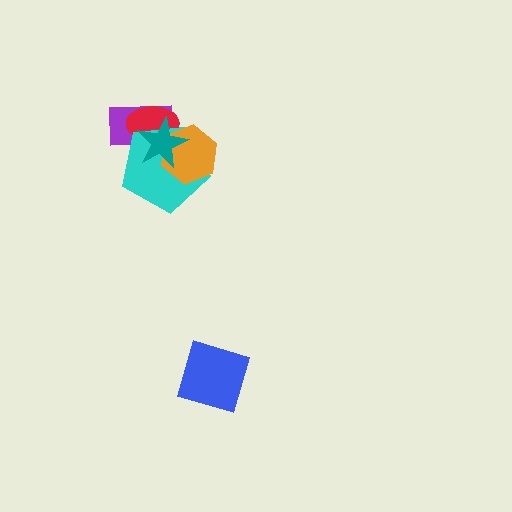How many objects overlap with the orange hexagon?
3 objects overlap with the orange hexagon.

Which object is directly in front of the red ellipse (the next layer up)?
The cyan pentagon is directly in front of the red ellipse.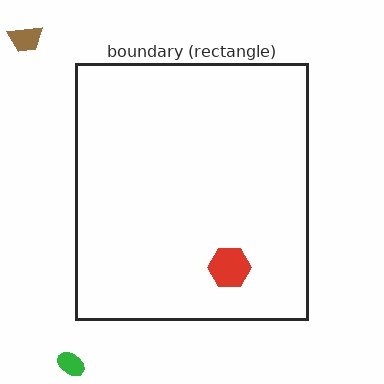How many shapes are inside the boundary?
1 inside, 2 outside.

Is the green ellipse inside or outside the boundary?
Outside.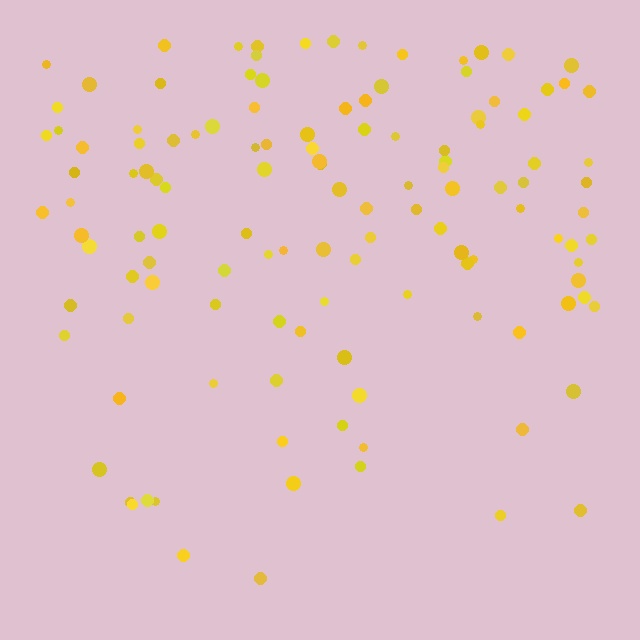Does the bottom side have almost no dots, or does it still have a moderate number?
Still a moderate number, just noticeably fewer than the top.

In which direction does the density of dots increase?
From bottom to top, with the top side densest.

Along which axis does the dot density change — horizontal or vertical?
Vertical.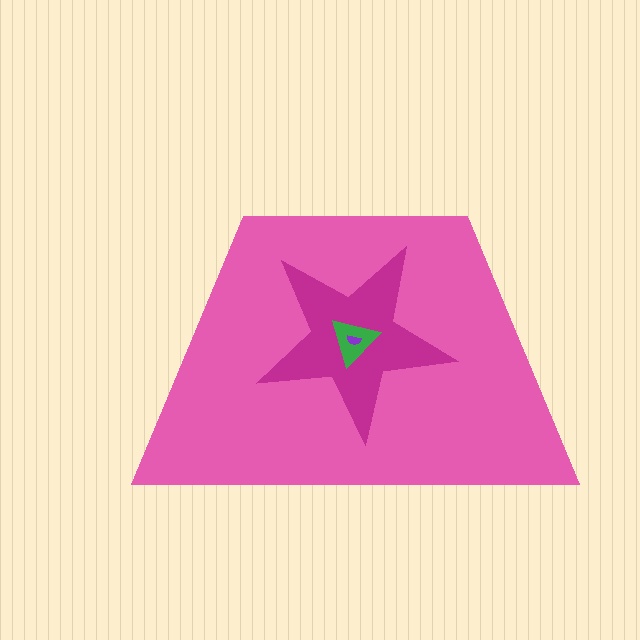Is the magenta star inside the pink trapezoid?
Yes.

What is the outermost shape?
The pink trapezoid.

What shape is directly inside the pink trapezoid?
The magenta star.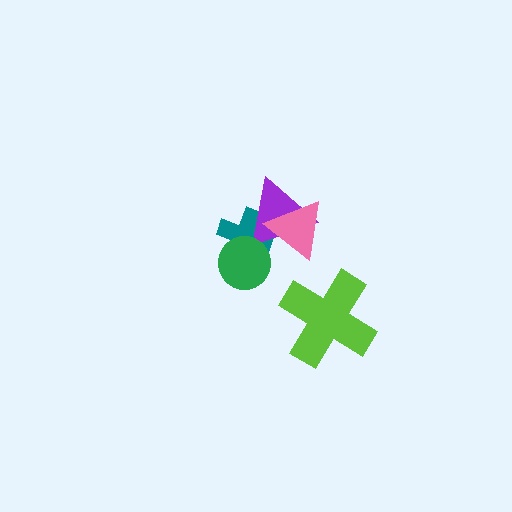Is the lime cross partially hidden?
No, no other shape covers it.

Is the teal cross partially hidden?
Yes, it is partially covered by another shape.